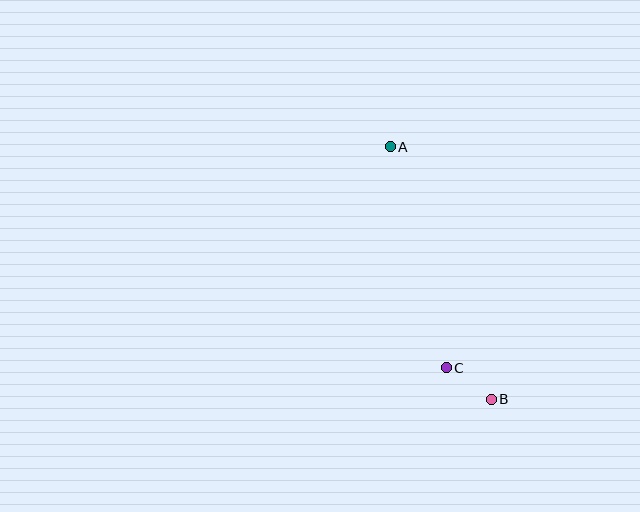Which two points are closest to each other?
Points B and C are closest to each other.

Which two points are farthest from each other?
Points A and B are farthest from each other.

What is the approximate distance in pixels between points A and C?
The distance between A and C is approximately 228 pixels.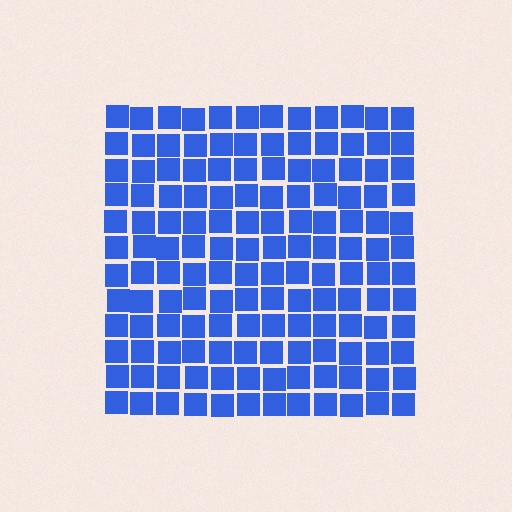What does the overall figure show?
The overall figure shows a square.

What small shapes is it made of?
It is made of small squares.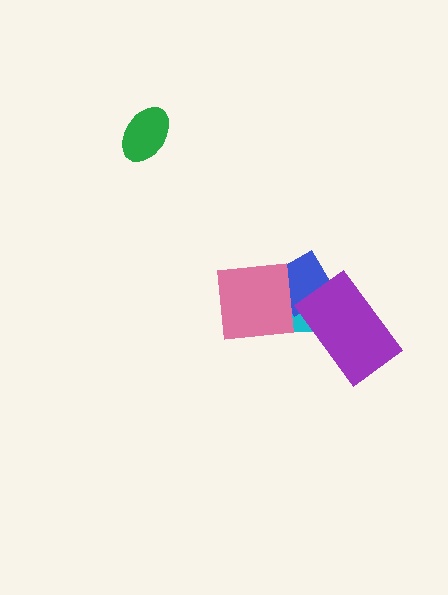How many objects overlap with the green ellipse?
0 objects overlap with the green ellipse.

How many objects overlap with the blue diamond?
3 objects overlap with the blue diamond.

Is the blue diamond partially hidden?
Yes, it is partially covered by another shape.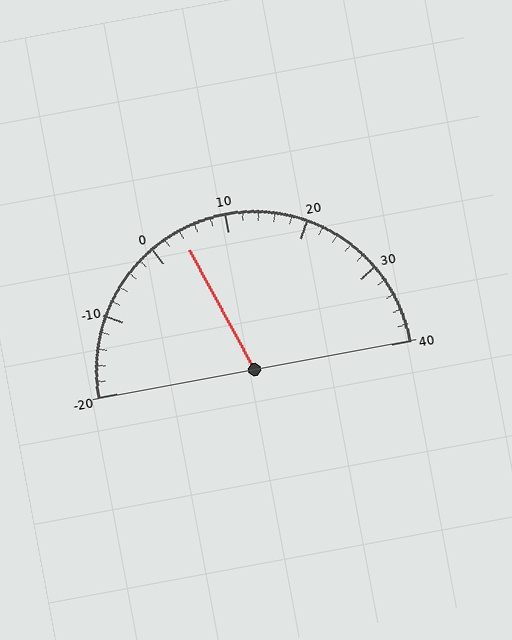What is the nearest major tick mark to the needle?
The nearest major tick mark is 0.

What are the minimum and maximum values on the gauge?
The gauge ranges from -20 to 40.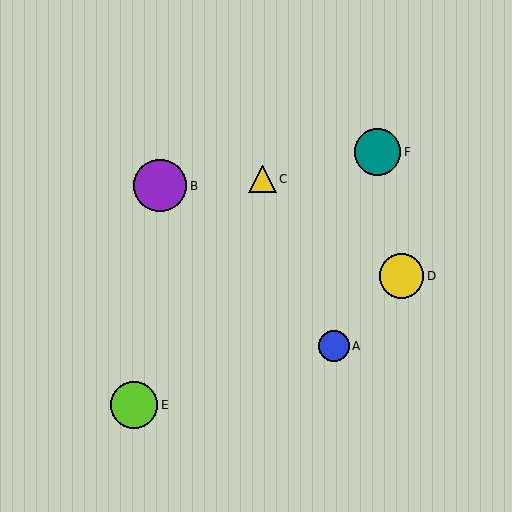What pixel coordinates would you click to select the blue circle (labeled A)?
Click at (334, 346) to select the blue circle A.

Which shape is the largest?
The purple circle (labeled B) is the largest.